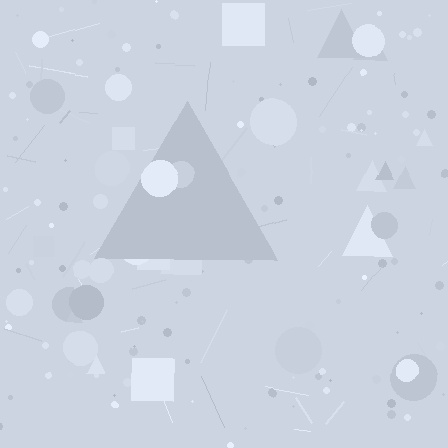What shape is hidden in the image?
A triangle is hidden in the image.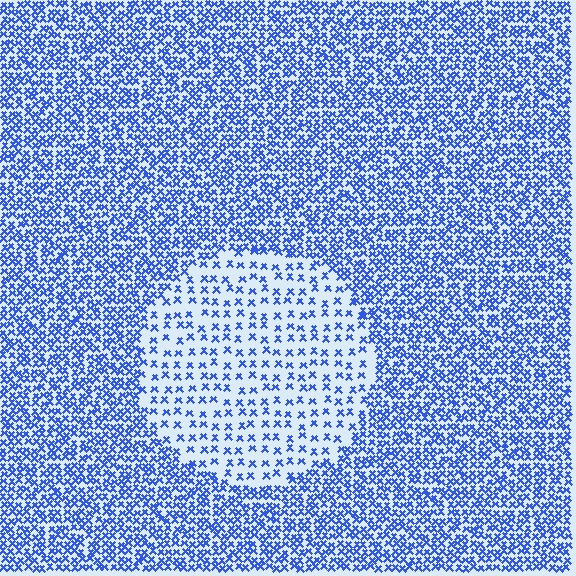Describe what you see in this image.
The image contains small blue elements arranged at two different densities. A circle-shaped region is visible where the elements are less densely packed than the surrounding area.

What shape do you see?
I see a circle.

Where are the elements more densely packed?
The elements are more densely packed outside the circle boundary.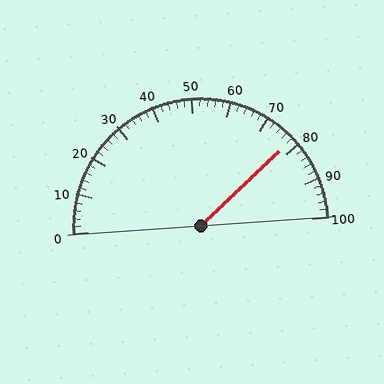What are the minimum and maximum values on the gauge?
The gauge ranges from 0 to 100.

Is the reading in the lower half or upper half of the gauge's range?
The reading is in the upper half of the range (0 to 100).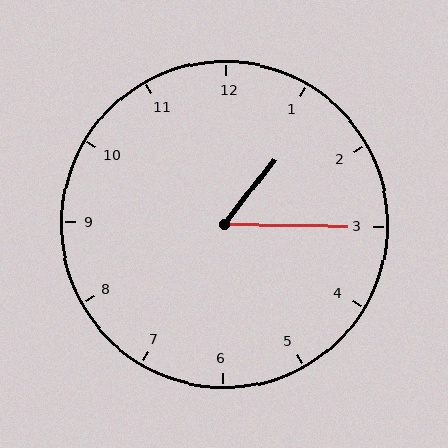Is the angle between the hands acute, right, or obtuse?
It is acute.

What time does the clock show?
1:15.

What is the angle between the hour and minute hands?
Approximately 52 degrees.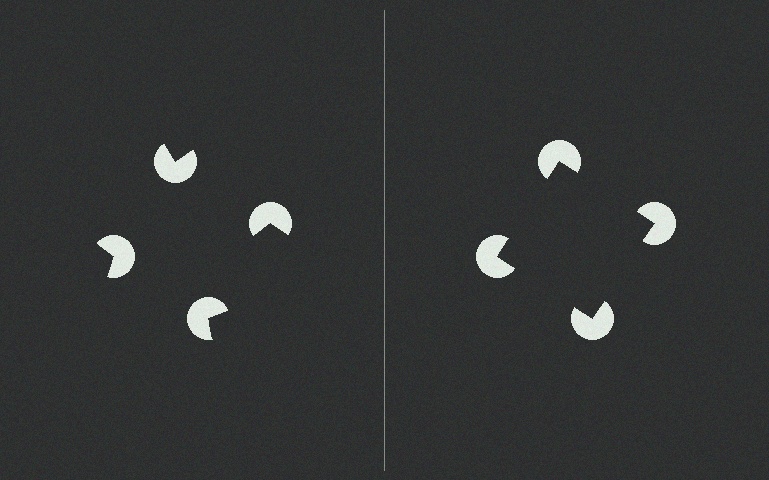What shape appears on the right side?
An illusory square.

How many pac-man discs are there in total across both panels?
8 — 4 on each side.